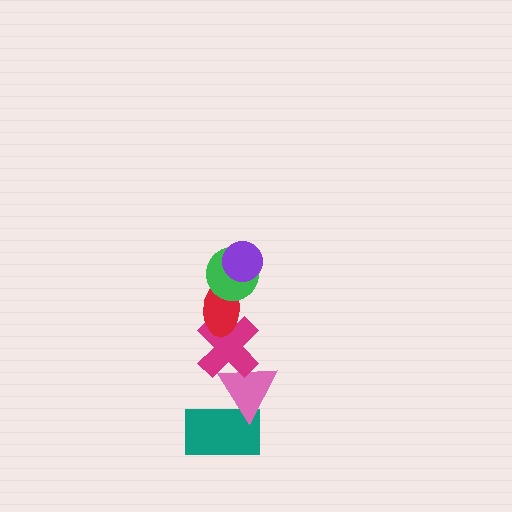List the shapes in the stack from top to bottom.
From top to bottom: the purple circle, the green circle, the red ellipse, the magenta cross, the pink triangle, the teal rectangle.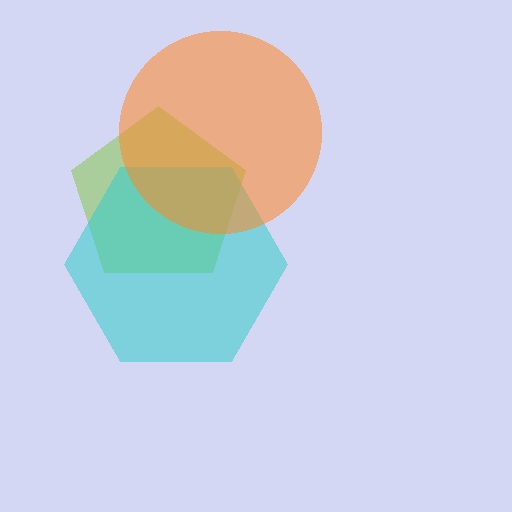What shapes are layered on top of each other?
The layered shapes are: a lime pentagon, a cyan hexagon, an orange circle.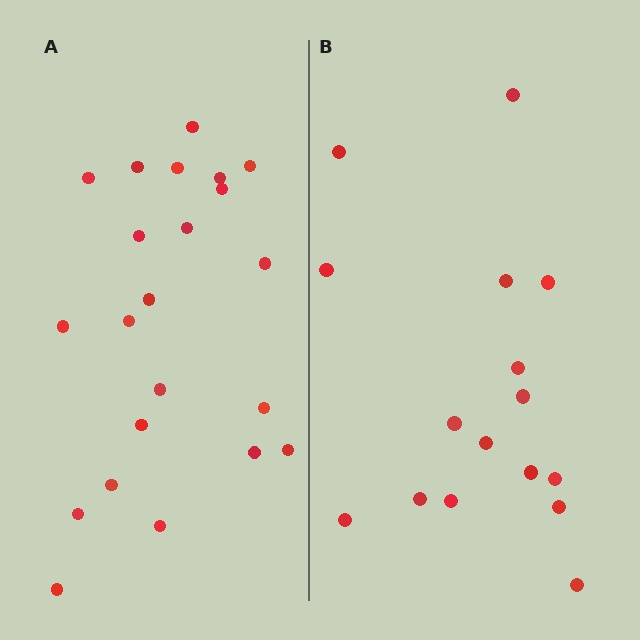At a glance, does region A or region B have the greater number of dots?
Region A (the left region) has more dots.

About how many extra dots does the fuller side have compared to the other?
Region A has about 6 more dots than region B.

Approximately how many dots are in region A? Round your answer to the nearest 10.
About 20 dots. (The exact count is 22, which rounds to 20.)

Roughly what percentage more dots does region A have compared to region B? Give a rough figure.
About 40% more.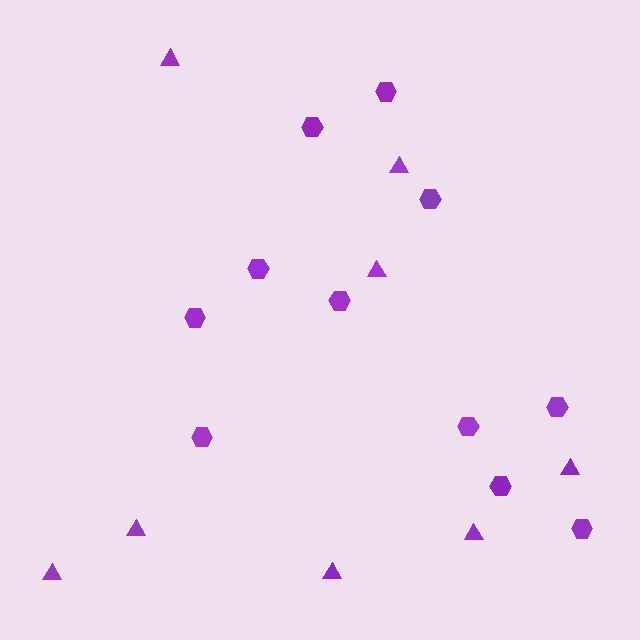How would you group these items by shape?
There are 2 groups: one group of hexagons (11) and one group of triangles (8).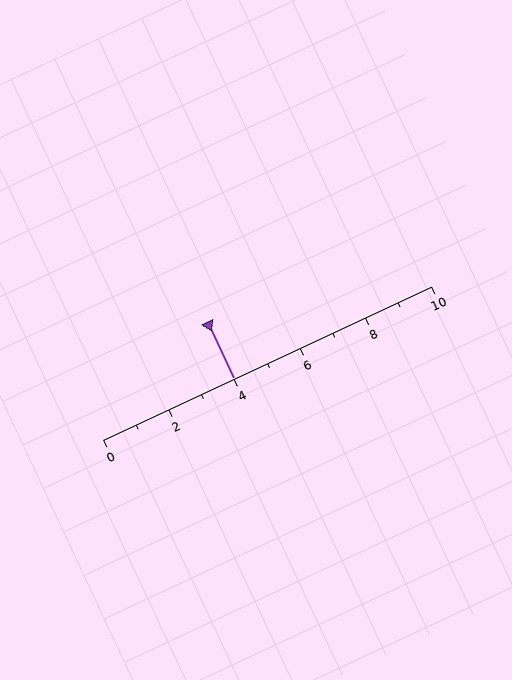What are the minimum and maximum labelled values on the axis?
The axis runs from 0 to 10.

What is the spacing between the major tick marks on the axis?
The major ticks are spaced 2 apart.